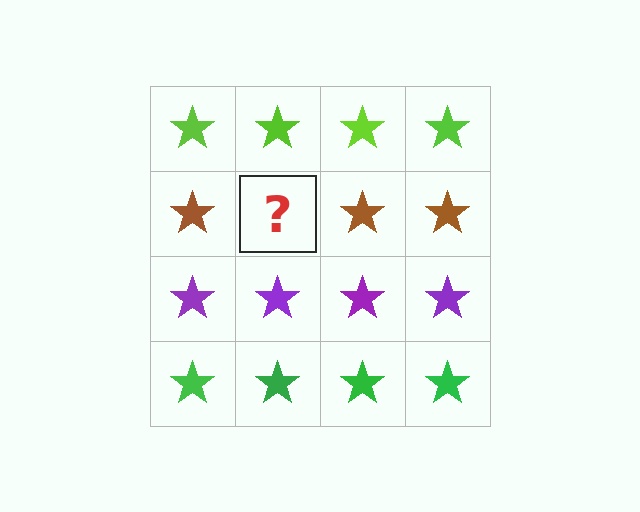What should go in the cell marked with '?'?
The missing cell should contain a brown star.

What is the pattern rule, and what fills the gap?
The rule is that each row has a consistent color. The gap should be filled with a brown star.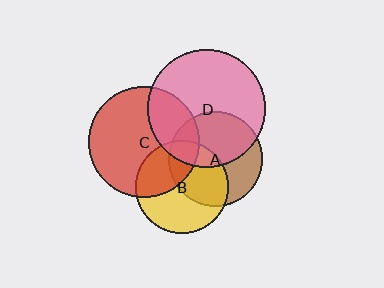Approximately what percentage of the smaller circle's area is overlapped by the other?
Approximately 50%.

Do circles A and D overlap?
Yes.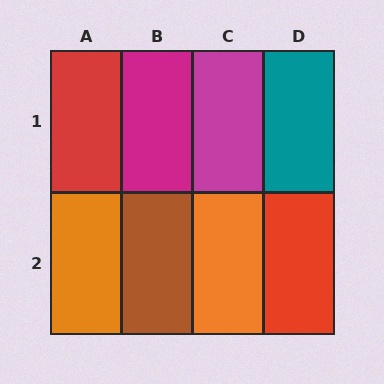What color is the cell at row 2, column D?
Red.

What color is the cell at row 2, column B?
Brown.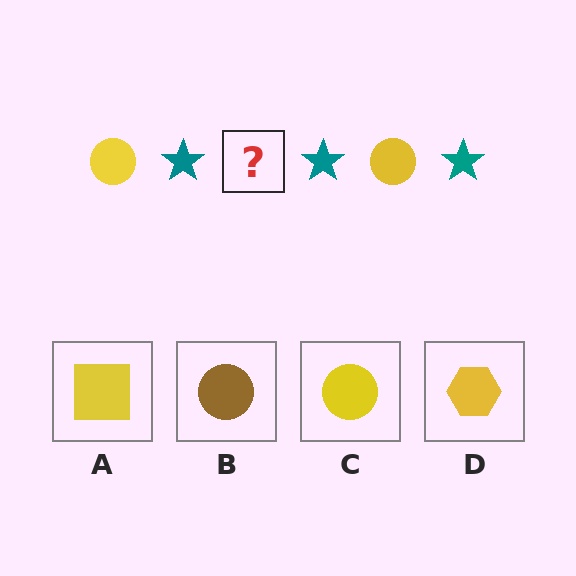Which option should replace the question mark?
Option C.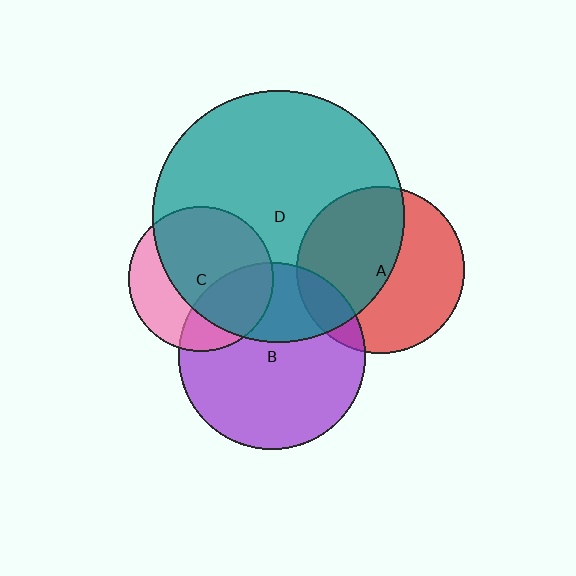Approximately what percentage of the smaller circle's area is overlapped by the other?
Approximately 35%.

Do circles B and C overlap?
Yes.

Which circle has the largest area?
Circle D (teal).